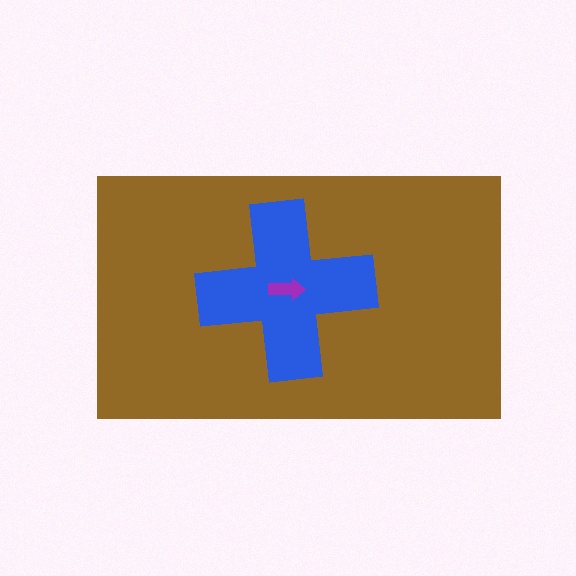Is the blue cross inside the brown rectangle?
Yes.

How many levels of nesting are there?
3.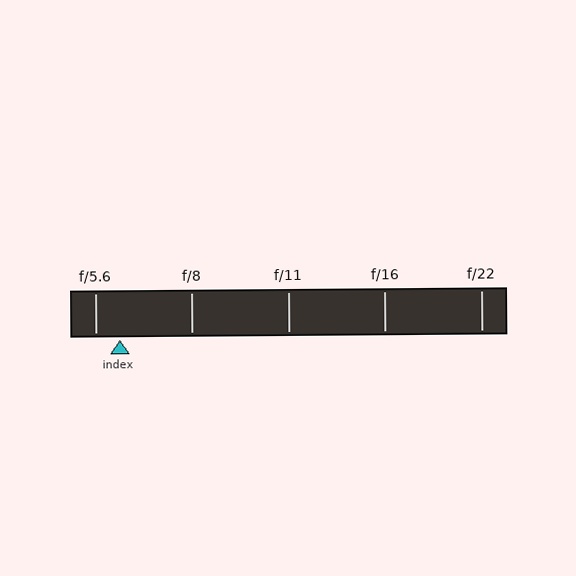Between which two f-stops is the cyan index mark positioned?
The index mark is between f/5.6 and f/8.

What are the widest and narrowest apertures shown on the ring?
The widest aperture shown is f/5.6 and the narrowest is f/22.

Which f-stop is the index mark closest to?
The index mark is closest to f/5.6.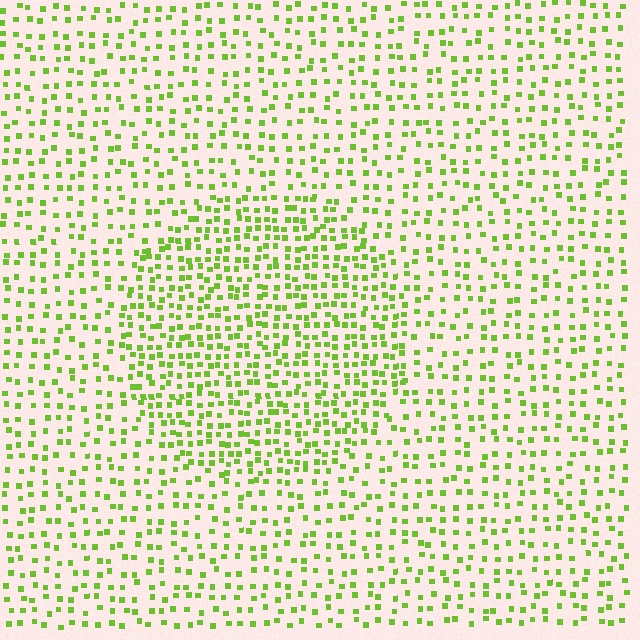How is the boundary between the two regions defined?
The boundary is defined by a change in element density (approximately 1.7x ratio). All elements are the same color, size, and shape.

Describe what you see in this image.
The image contains small lime elements arranged at two different densities. A circle-shaped region is visible where the elements are more densely packed than the surrounding area.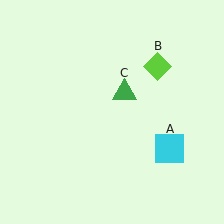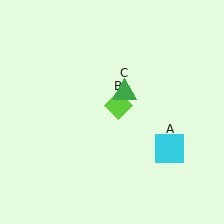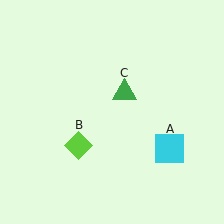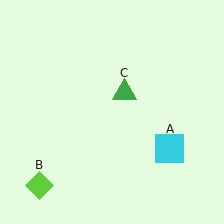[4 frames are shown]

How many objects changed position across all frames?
1 object changed position: lime diamond (object B).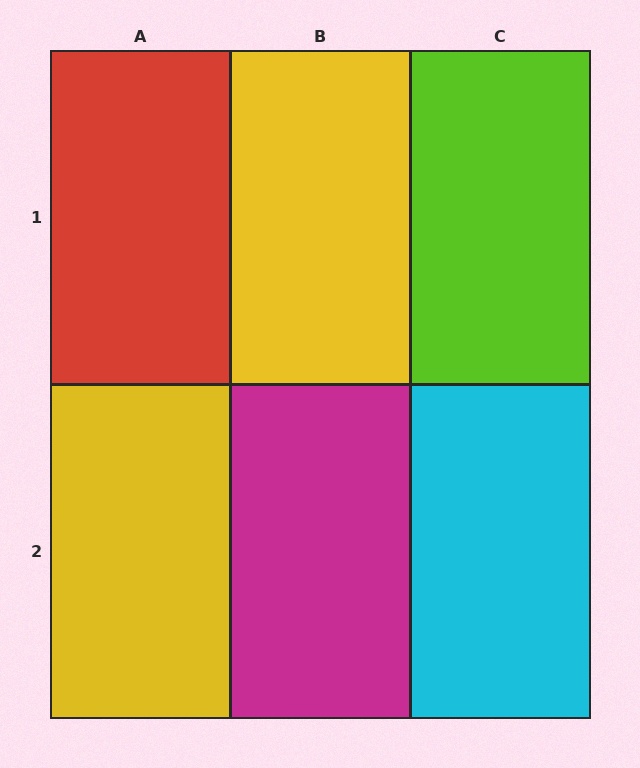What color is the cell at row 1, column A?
Red.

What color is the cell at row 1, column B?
Yellow.